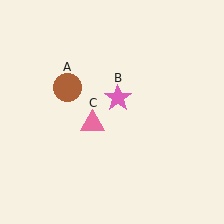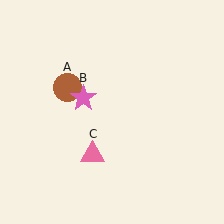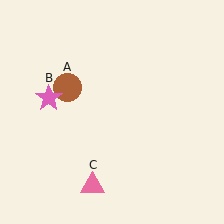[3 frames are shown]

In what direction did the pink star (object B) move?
The pink star (object B) moved left.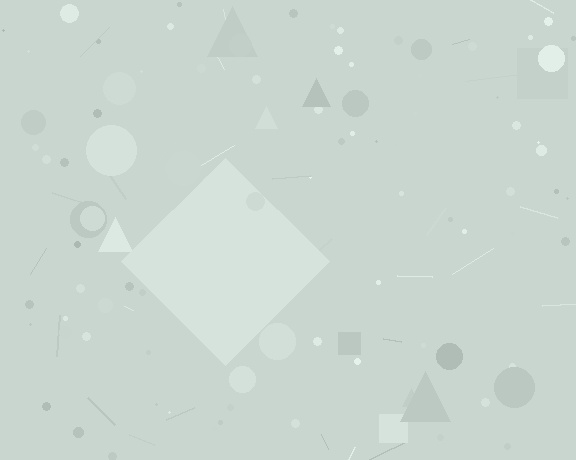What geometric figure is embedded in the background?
A diamond is embedded in the background.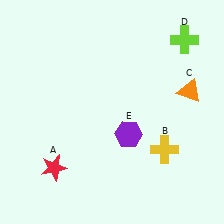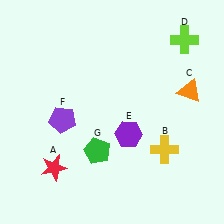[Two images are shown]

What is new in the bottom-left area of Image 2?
A green pentagon (G) was added in the bottom-left area of Image 2.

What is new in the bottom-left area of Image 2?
A purple pentagon (F) was added in the bottom-left area of Image 2.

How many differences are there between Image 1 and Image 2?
There are 2 differences between the two images.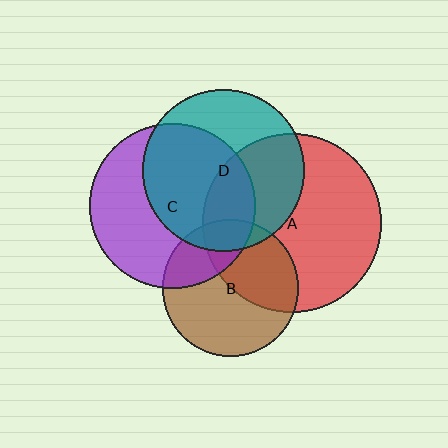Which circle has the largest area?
Circle A (red).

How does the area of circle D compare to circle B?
Approximately 1.4 times.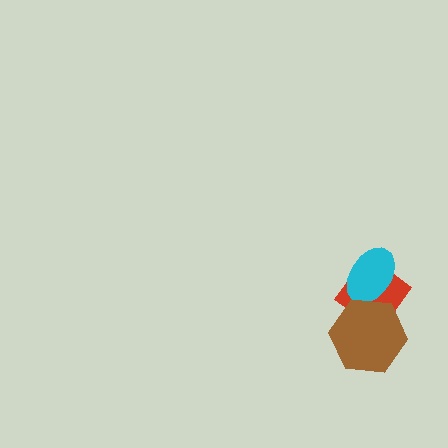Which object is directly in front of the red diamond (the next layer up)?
The cyan ellipse is directly in front of the red diamond.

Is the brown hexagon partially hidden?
No, no other shape covers it.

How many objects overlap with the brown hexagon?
2 objects overlap with the brown hexagon.